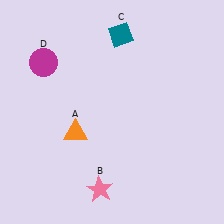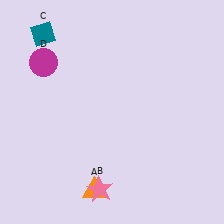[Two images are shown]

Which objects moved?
The objects that moved are: the orange triangle (A), the teal diamond (C).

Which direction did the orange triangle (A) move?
The orange triangle (A) moved down.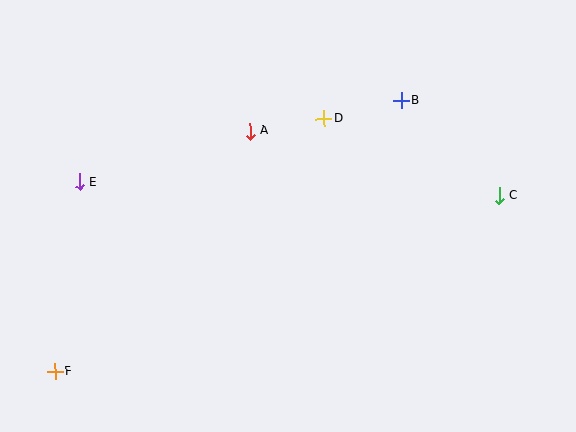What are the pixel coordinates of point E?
Point E is at (80, 182).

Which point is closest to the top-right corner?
Point B is closest to the top-right corner.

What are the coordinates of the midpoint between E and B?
The midpoint between E and B is at (241, 141).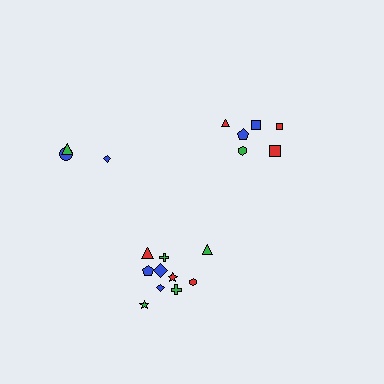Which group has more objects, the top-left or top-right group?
The top-right group.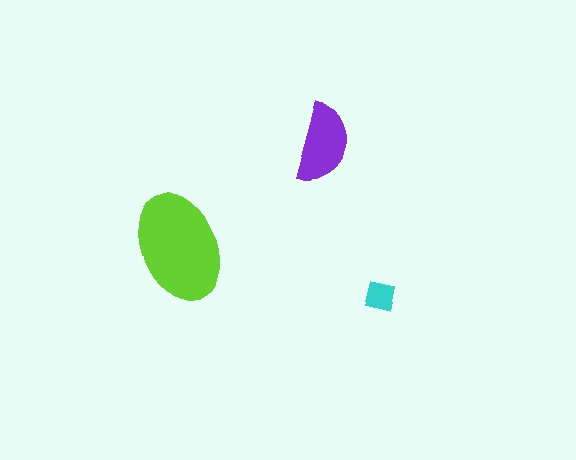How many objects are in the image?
There are 3 objects in the image.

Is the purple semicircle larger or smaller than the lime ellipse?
Smaller.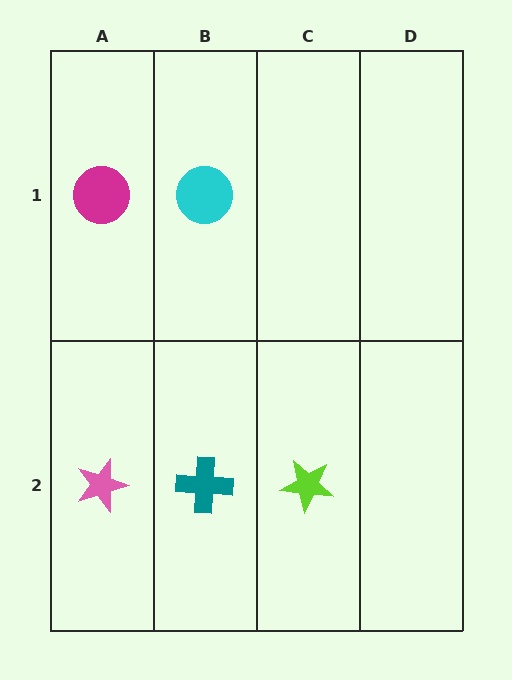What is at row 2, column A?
A pink star.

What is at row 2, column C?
A lime star.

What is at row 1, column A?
A magenta circle.